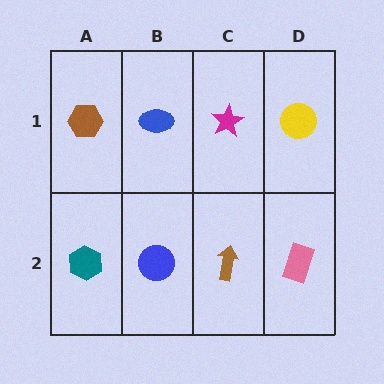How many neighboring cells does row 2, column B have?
3.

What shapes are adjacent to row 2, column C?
A magenta star (row 1, column C), a blue circle (row 2, column B), a pink rectangle (row 2, column D).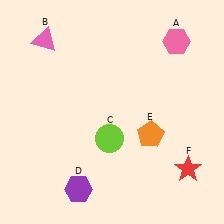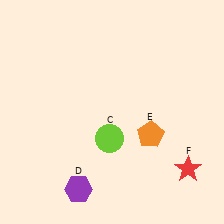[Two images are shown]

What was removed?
The pink hexagon (A), the pink triangle (B) were removed in Image 2.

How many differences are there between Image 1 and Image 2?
There are 2 differences between the two images.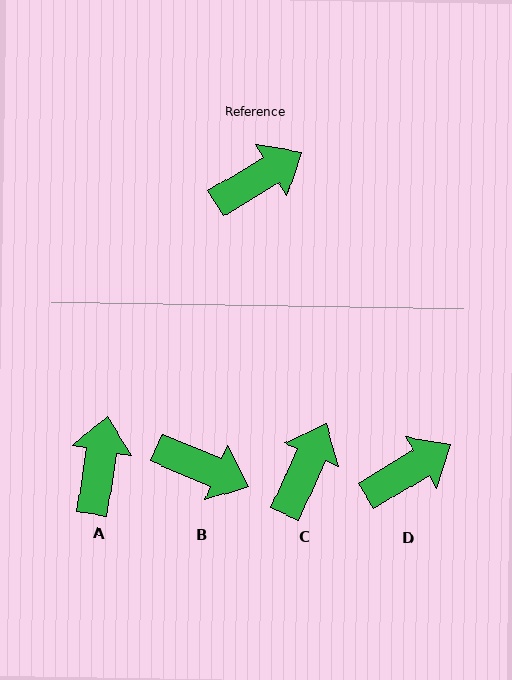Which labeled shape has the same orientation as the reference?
D.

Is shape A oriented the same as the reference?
No, it is off by about 50 degrees.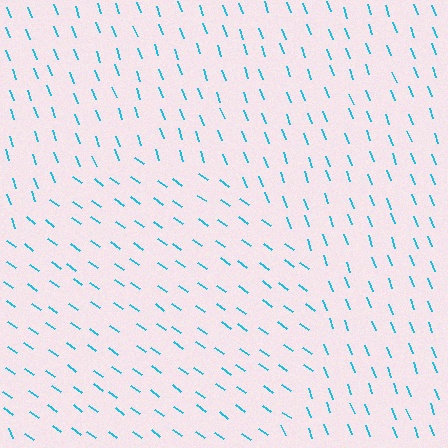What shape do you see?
I see a circle.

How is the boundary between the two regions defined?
The boundary is defined purely by a change in line orientation (approximately 34 degrees difference). All lines are the same color and thickness.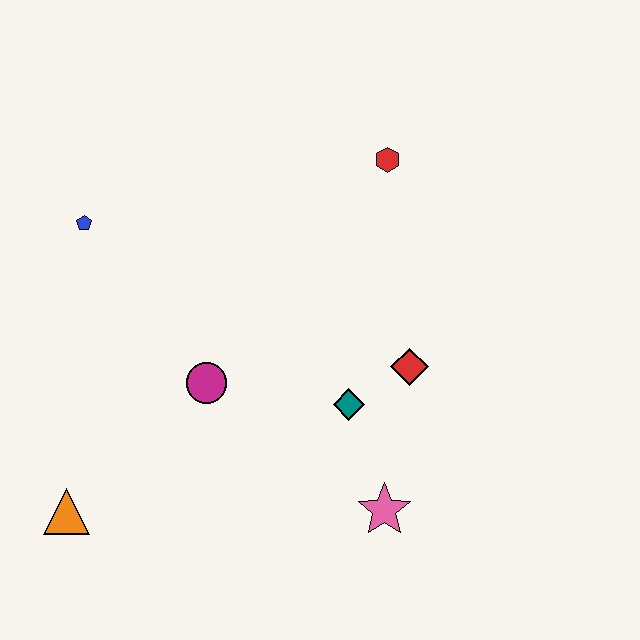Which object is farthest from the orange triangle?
The red hexagon is farthest from the orange triangle.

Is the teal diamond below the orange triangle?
No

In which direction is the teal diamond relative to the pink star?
The teal diamond is above the pink star.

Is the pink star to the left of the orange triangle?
No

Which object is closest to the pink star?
The teal diamond is closest to the pink star.